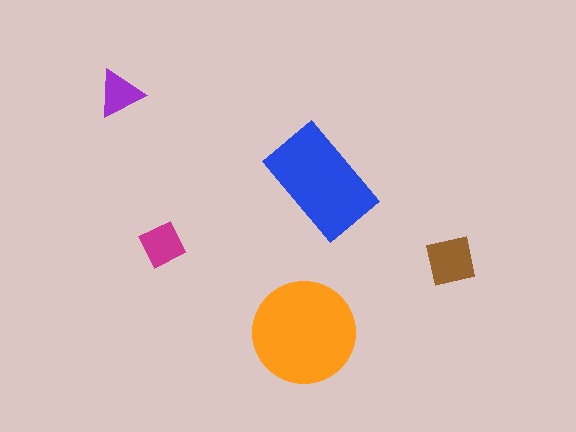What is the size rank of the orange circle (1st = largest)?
1st.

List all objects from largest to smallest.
The orange circle, the blue rectangle, the brown square, the magenta diamond, the purple triangle.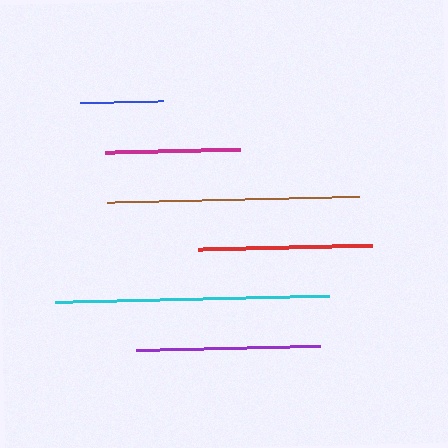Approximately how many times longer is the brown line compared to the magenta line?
The brown line is approximately 1.9 times the length of the magenta line.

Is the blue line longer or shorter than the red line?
The red line is longer than the blue line.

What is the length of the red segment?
The red segment is approximately 174 pixels long.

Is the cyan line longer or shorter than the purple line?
The cyan line is longer than the purple line.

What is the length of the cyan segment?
The cyan segment is approximately 274 pixels long.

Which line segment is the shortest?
The blue line is the shortest at approximately 83 pixels.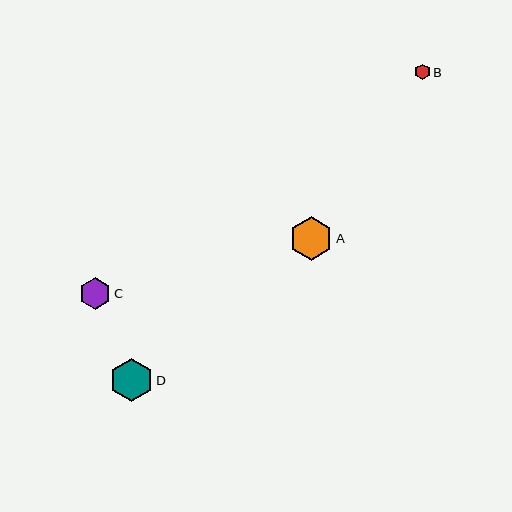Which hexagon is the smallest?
Hexagon B is the smallest with a size of approximately 15 pixels.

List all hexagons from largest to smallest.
From largest to smallest: D, A, C, B.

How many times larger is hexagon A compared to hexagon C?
Hexagon A is approximately 1.4 times the size of hexagon C.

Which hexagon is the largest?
Hexagon D is the largest with a size of approximately 44 pixels.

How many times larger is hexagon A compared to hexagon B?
Hexagon A is approximately 2.8 times the size of hexagon B.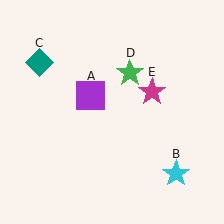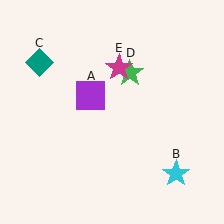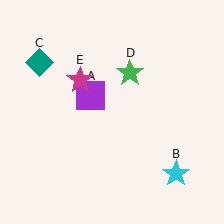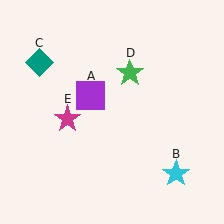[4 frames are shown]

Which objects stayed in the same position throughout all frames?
Purple square (object A) and cyan star (object B) and teal diamond (object C) and green star (object D) remained stationary.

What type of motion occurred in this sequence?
The magenta star (object E) rotated counterclockwise around the center of the scene.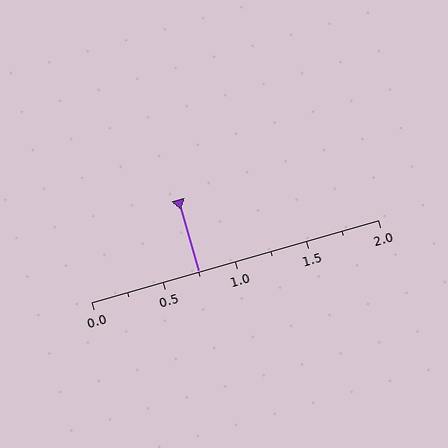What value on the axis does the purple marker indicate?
The marker indicates approximately 0.75.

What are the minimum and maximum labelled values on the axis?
The axis runs from 0.0 to 2.0.